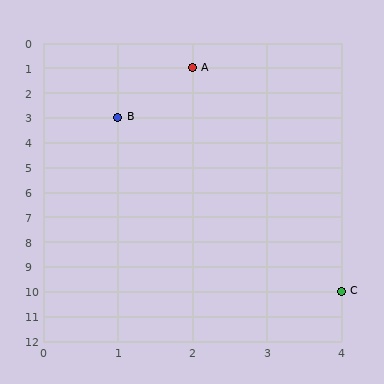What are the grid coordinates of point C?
Point C is at grid coordinates (4, 10).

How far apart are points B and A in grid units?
Points B and A are 1 column and 2 rows apart (about 2.2 grid units diagonally).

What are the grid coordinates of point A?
Point A is at grid coordinates (2, 1).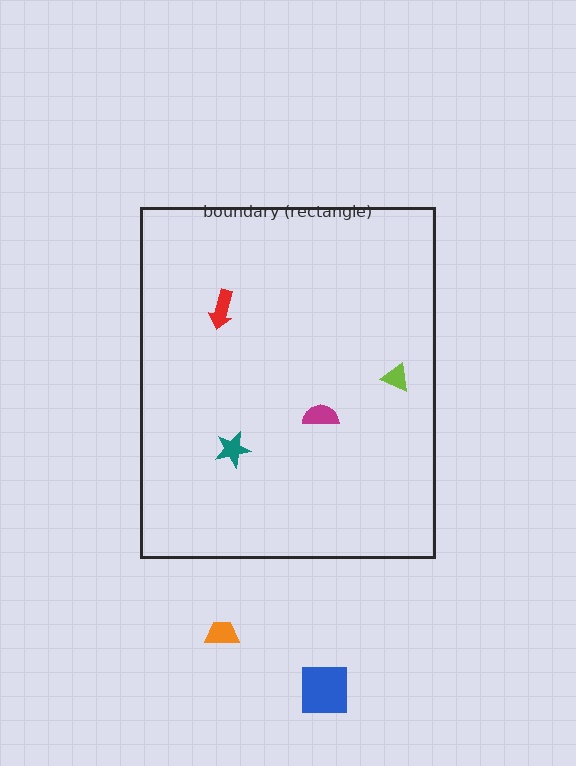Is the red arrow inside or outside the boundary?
Inside.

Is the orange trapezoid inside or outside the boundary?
Outside.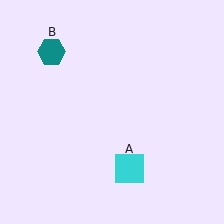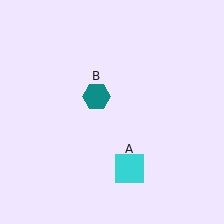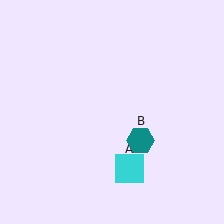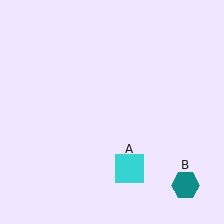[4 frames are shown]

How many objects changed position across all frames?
1 object changed position: teal hexagon (object B).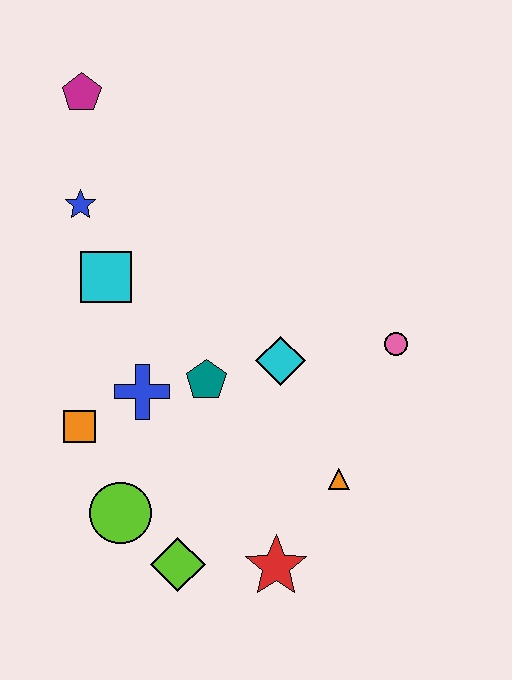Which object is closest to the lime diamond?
The lime circle is closest to the lime diamond.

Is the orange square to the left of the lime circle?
Yes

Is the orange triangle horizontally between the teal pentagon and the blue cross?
No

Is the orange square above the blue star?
No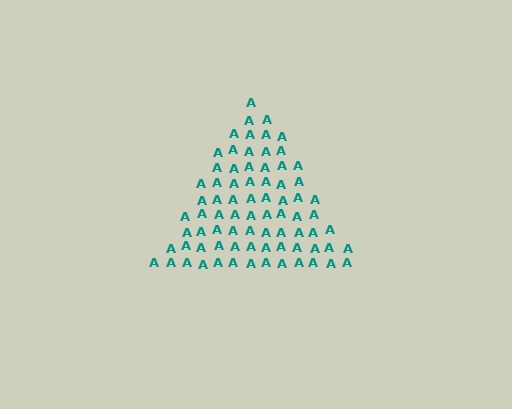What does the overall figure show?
The overall figure shows a triangle.